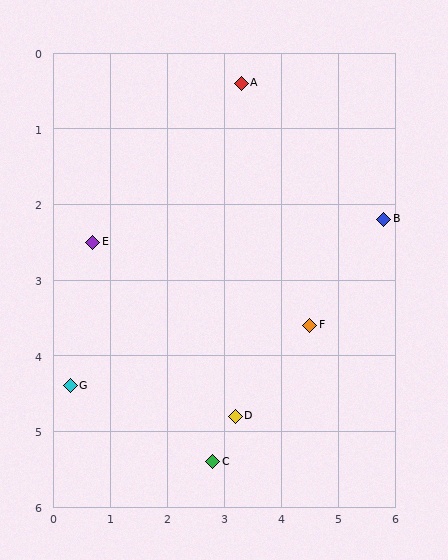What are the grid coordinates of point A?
Point A is at approximately (3.3, 0.4).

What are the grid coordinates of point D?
Point D is at approximately (3.2, 4.8).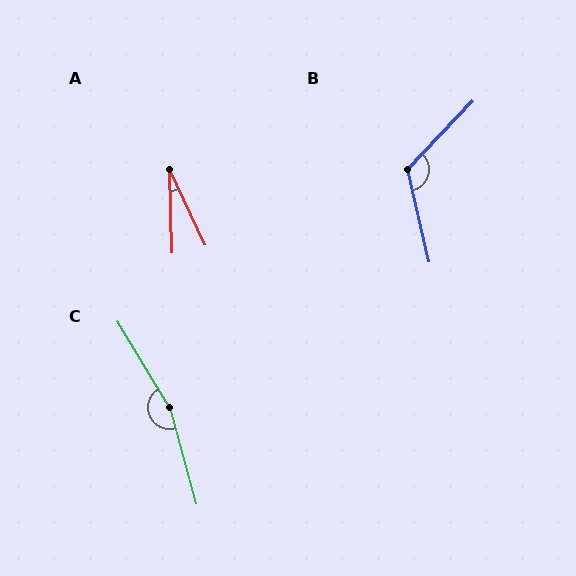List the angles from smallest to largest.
A (24°), B (124°), C (164°).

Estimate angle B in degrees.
Approximately 124 degrees.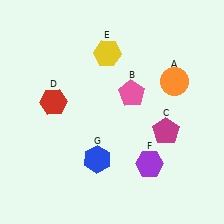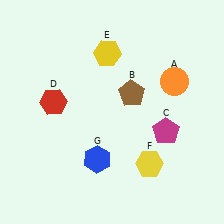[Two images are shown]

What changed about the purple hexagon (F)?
In Image 1, F is purple. In Image 2, it changed to yellow.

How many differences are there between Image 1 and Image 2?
There are 2 differences between the two images.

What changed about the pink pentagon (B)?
In Image 1, B is pink. In Image 2, it changed to brown.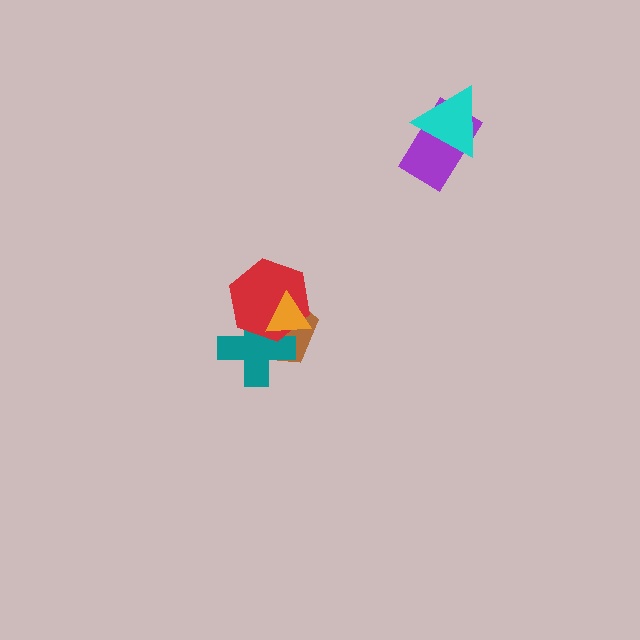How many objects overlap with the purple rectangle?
1 object overlaps with the purple rectangle.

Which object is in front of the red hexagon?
The orange triangle is in front of the red hexagon.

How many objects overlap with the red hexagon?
3 objects overlap with the red hexagon.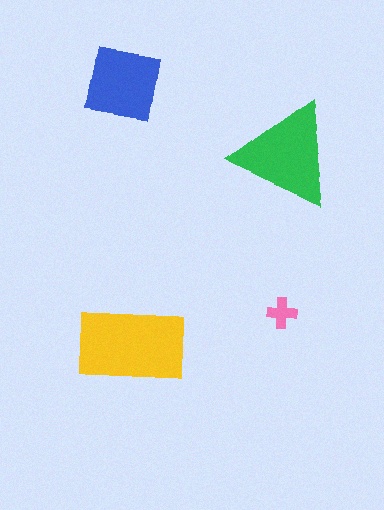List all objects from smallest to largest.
The pink cross, the blue square, the green triangle, the yellow rectangle.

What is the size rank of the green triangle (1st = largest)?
2nd.